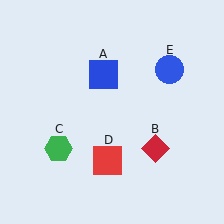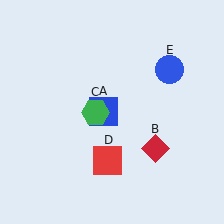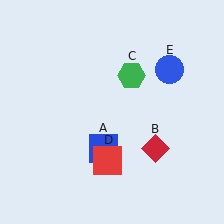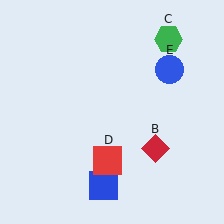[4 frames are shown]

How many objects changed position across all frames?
2 objects changed position: blue square (object A), green hexagon (object C).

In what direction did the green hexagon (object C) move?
The green hexagon (object C) moved up and to the right.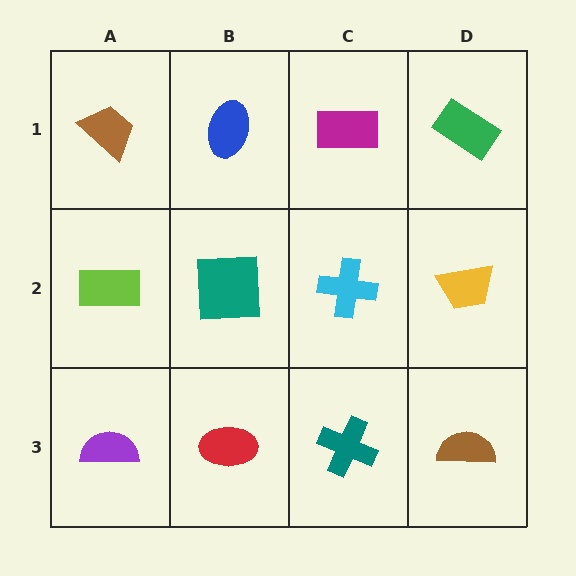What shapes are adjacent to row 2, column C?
A magenta rectangle (row 1, column C), a teal cross (row 3, column C), a teal square (row 2, column B), a yellow trapezoid (row 2, column D).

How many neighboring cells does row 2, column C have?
4.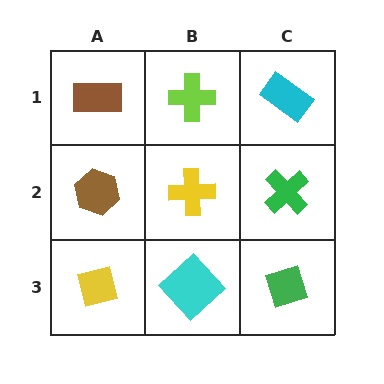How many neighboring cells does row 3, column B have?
3.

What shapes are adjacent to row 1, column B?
A yellow cross (row 2, column B), a brown rectangle (row 1, column A), a cyan rectangle (row 1, column C).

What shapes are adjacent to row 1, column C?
A green cross (row 2, column C), a lime cross (row 1, column B).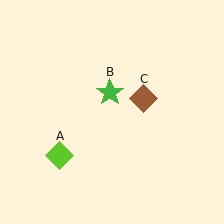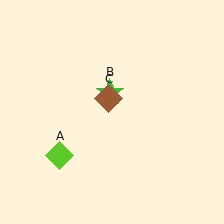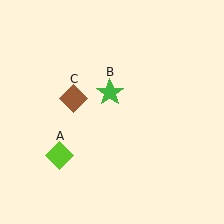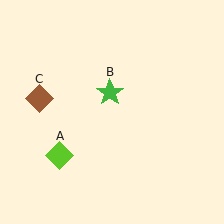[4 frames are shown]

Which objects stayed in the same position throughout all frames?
Lime diamond (object A) and green star (object B) remained stationary.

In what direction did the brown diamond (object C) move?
The brown diamond (object C) moved left.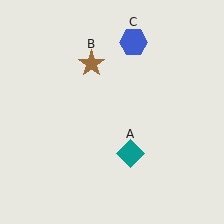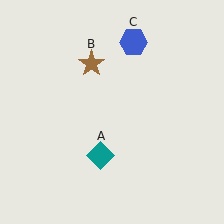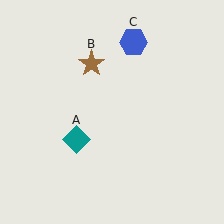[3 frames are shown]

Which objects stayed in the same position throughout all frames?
Brown star (object B) and blue hexagon (object C) remained stationary.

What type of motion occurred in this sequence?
The teal diamond (object A) rotated clockwise around the center of the scene.